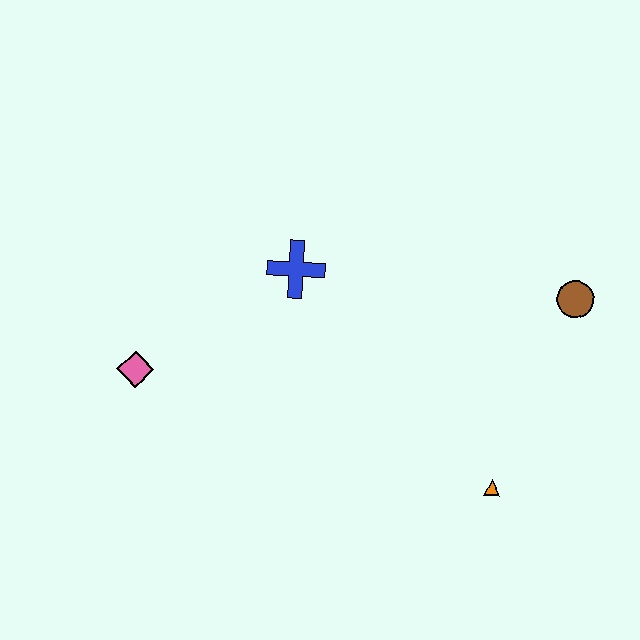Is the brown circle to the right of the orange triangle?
Yes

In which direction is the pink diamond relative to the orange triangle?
The pink diamond is to the left of the orange triangle.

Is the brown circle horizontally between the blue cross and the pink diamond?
No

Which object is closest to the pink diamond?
The blue cross is closest to the pink diamond.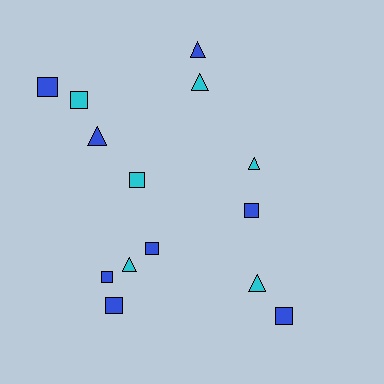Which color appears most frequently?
Blue, with 8 objects.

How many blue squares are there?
There are 6 blue squares.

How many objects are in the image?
There are 14 objects.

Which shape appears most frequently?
Square, with 8 objects.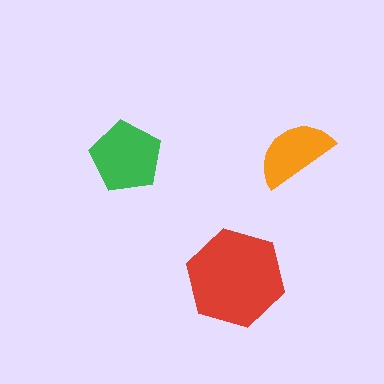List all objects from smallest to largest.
The orange semicircle, the green pentagon, the red hexagon.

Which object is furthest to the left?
The green pentagon is leftmost.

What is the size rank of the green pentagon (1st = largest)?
2nd.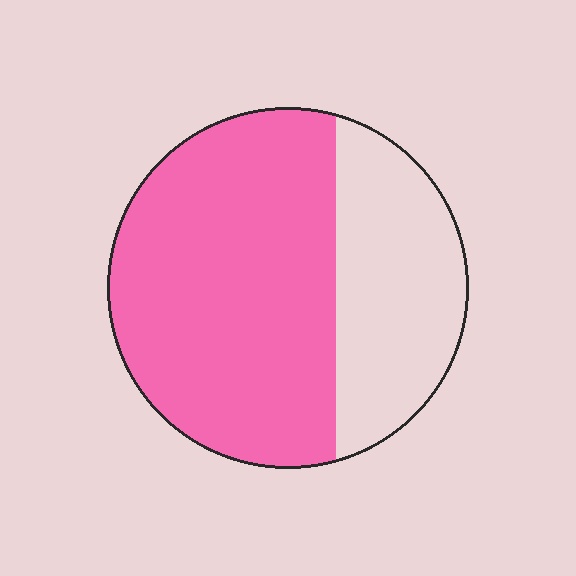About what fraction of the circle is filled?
About two thirds (2/3).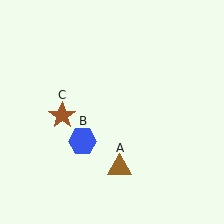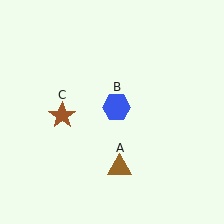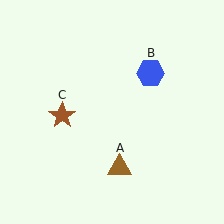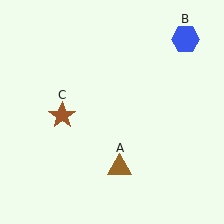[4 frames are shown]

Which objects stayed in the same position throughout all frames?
Brown triangle (object A) and brown star (object C) remained stationary.